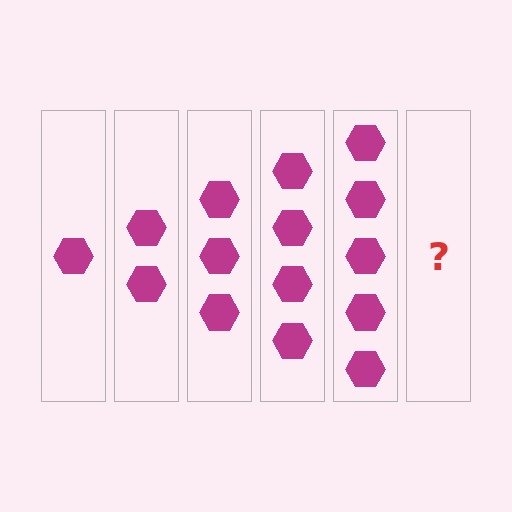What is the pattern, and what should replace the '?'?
The pattern is that each step adds one more hexagon. The '?' should be 6 hexagons.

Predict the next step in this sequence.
The next step is 6 hexagons.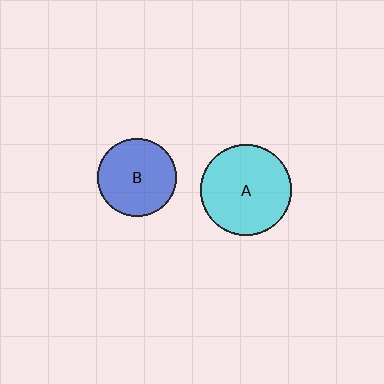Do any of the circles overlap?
No, none of the circles overlap.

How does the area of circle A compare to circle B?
Approximately 1.3 times.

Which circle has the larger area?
Circle A (cyan).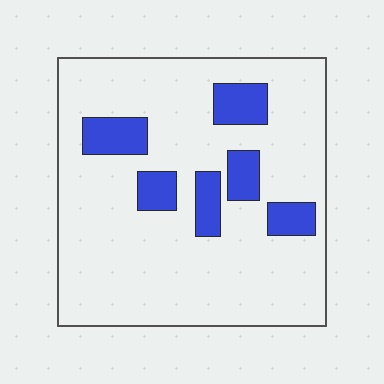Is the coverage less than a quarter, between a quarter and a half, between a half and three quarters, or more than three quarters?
Less than a quarter.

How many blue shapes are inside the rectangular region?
6.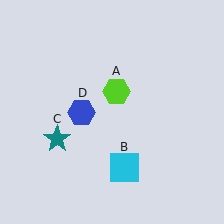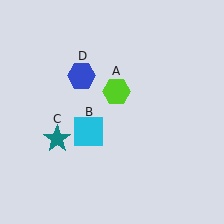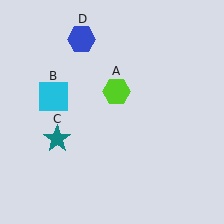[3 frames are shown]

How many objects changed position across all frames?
2 objects changed position: cyan square (object B), blue hexagon (object D).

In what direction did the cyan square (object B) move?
The cyan square (object B) moved up and to the left.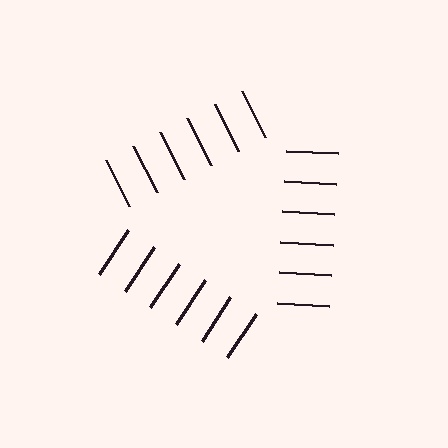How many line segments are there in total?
18 — 6 along each of the 3 edges.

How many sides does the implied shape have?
3 sides — the line-ends trace a triangle.